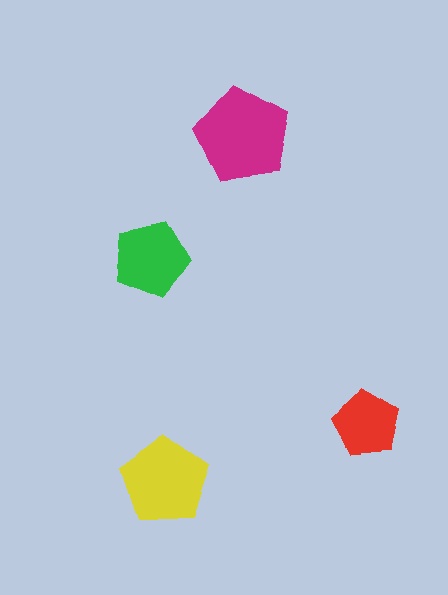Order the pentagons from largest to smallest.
the magenta one, the yellow one, the green one, the red one.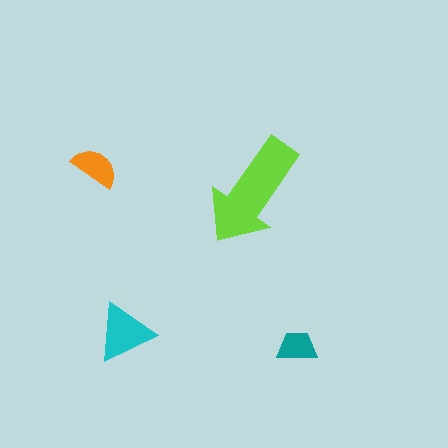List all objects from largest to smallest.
The lime arrow, the cyan triangle, the orange semicircle, the teal trapezoid.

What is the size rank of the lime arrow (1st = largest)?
1st.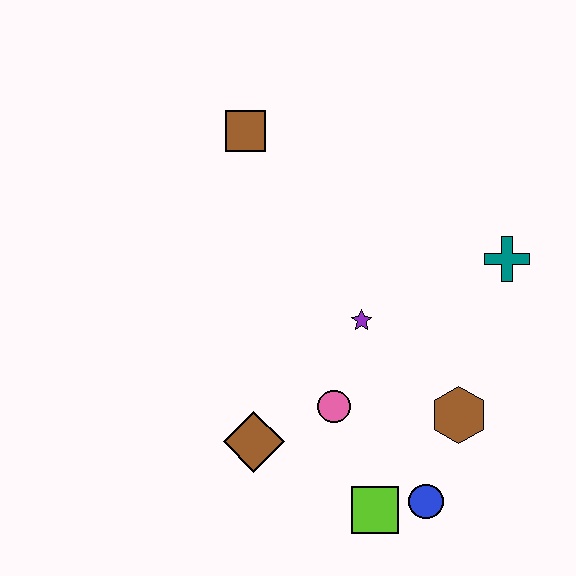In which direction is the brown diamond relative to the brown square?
The brown diamond is below the brown square.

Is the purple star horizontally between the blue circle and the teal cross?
No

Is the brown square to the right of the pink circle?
No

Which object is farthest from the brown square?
The blue circle is farthest from the brown square.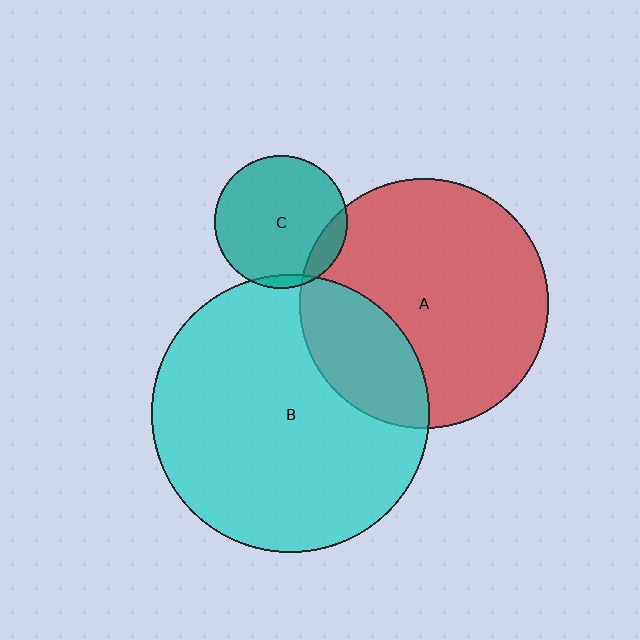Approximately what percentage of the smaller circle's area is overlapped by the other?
Approximately 25%.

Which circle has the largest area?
Circle B (cyan).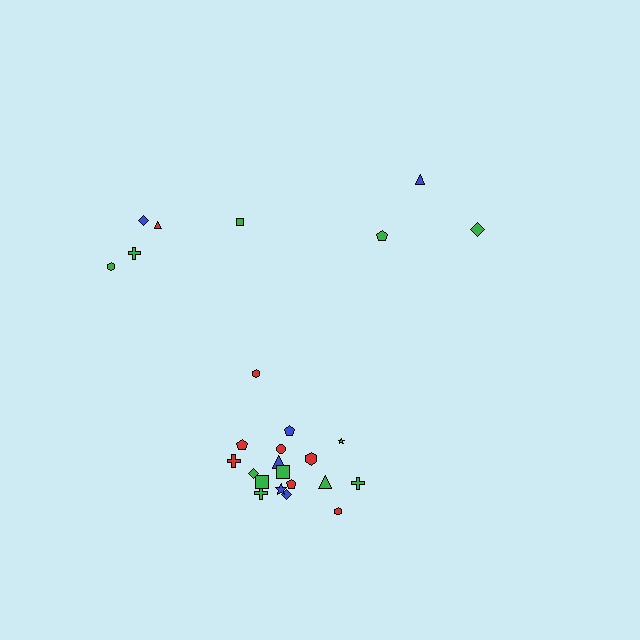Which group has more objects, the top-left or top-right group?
The top-left group.